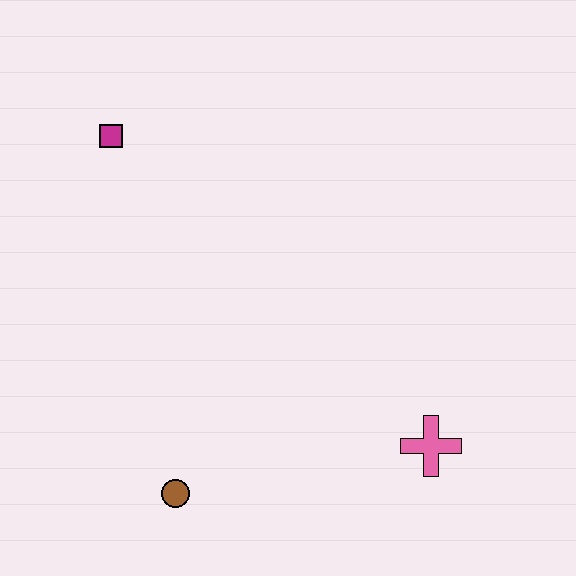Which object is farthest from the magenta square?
The pink cross is farthest from the magenta square.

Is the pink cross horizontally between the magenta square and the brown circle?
No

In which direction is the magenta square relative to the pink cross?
The magenta square is to the left of the pink cross.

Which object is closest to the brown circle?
The pink cross is closest to the brown circle.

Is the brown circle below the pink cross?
Yes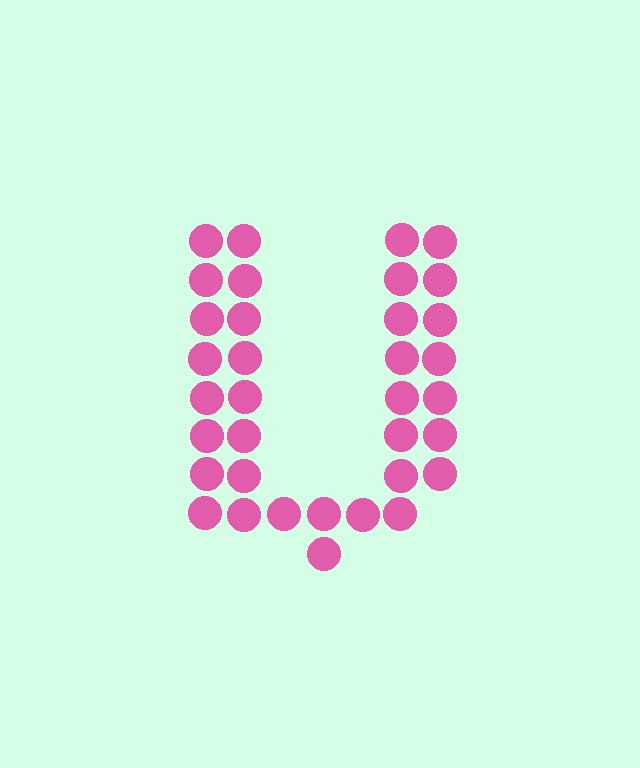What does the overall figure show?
The overall figure shows the letter U.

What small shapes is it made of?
It is made of small circles.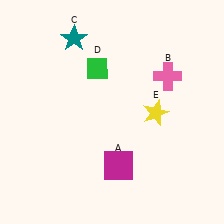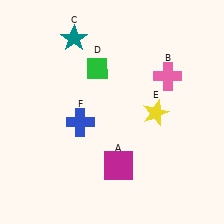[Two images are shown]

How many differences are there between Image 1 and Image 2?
There is 1 difference between the two images.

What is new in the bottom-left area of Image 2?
A blue cross (F) was added in the bottom-left area of Image 2.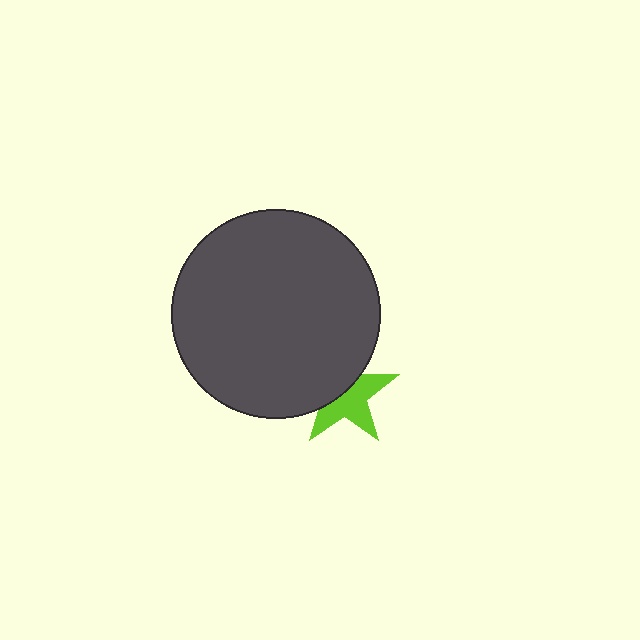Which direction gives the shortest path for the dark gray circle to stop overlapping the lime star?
Moving toward the upper-left gives the shortest separation.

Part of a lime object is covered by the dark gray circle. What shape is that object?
It is a star.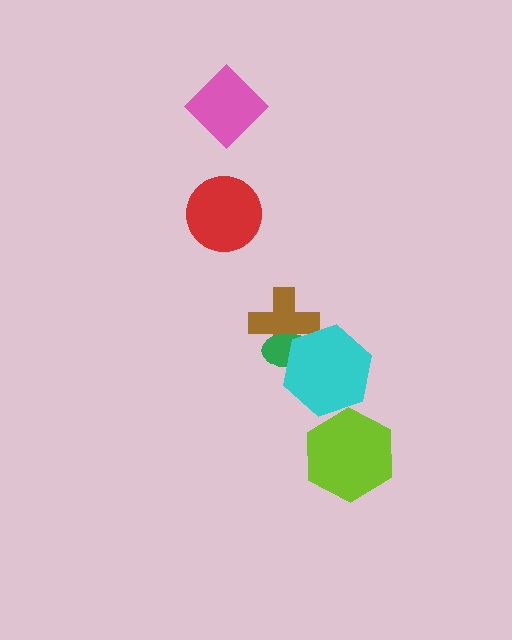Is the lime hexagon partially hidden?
No, no other shape covers it.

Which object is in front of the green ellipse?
The cyan hexagon is in front of the green ellipse.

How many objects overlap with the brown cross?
2 objects overlap with the brown cross.